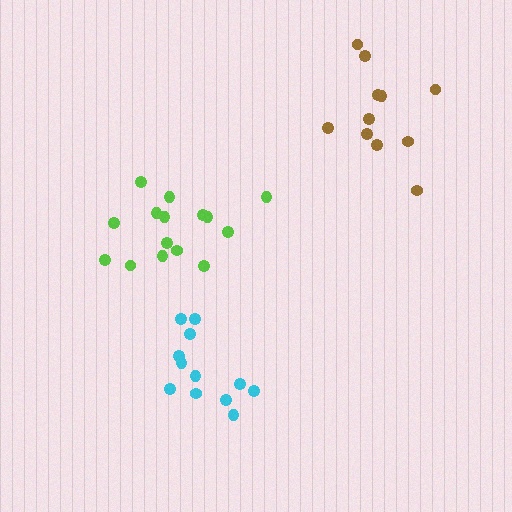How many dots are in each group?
Group 1: 15 dots, Group 2: 12 dots, Group 3: 11 dots (38 total).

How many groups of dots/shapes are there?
There are 3 groups.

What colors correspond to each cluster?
The clusters are colored: lime, cyan, brown.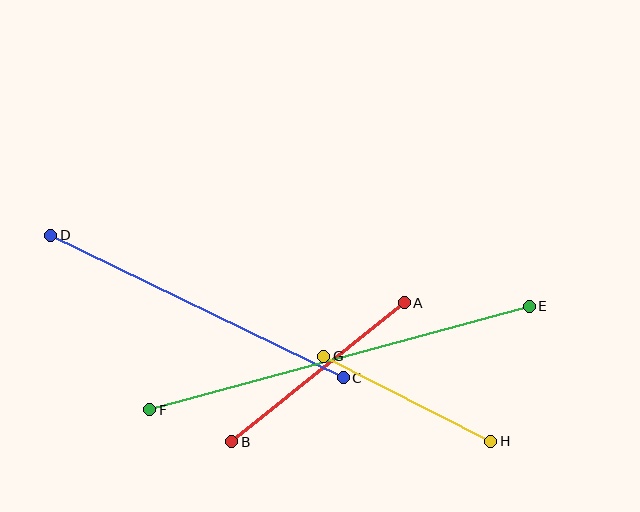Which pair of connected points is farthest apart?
Points E and F are farthest apart.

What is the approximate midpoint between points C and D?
The midpoint is at approximately (197, 306) pixels.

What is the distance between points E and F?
The distance is approximately 393 pixels.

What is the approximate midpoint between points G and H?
The midpoint is at approximately (407, 399) pixels.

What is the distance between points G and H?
The distance is approximately 187 pixels.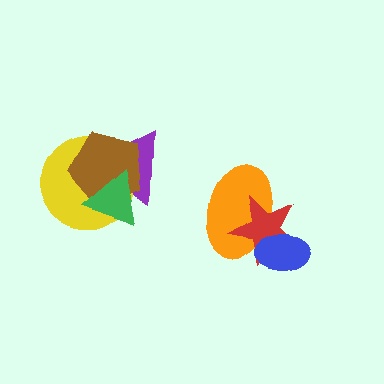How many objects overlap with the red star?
2 objects overlap with the red star.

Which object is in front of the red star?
The blue ellipse is in front of the red star.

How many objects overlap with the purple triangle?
3 objects overlap with the purple triangle.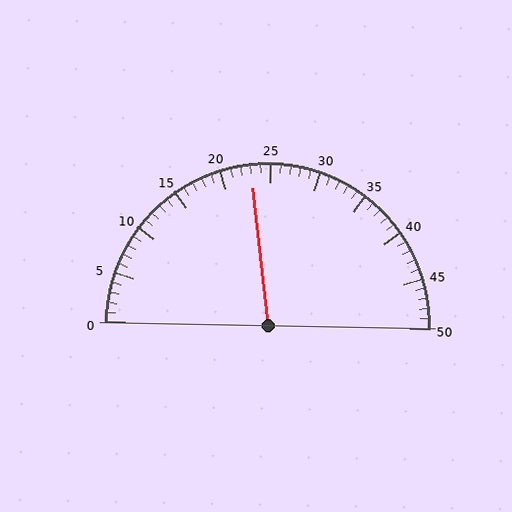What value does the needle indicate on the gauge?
The needle indicates approximately 23.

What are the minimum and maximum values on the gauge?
The gauge ranges from 0 to 50.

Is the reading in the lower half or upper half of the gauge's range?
The reading is in the lower half of the range (0 to 50).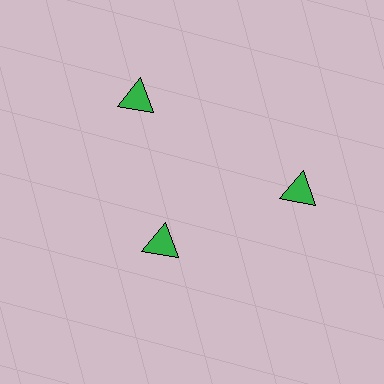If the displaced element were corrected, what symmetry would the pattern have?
It would have 3-fold rotational symmetry — the pattern would map onto itself every 120 degrees.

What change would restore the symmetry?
The symmetry would be restored by moving it outward, back onto the ring so that all 3 triangles sit at equal angles and equal distance from the center.